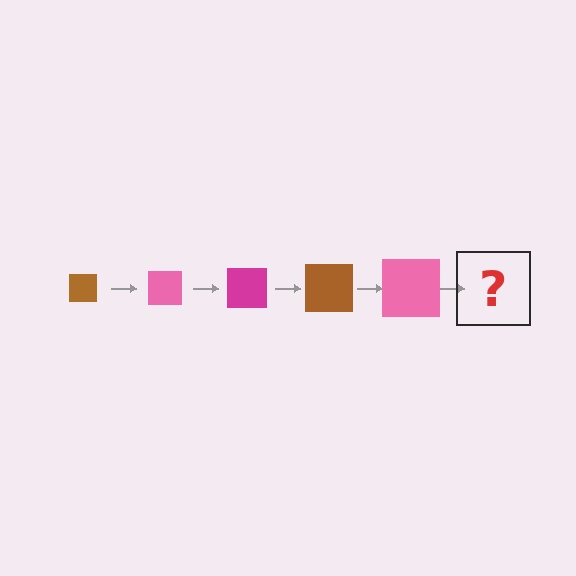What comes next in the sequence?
The next element should be a magenta square, larger than the previous one.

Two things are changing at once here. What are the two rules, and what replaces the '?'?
The two rules are that the square grows larger each step and the color cycles through brown, pink, and magenta. The '?' should be a magenta square, larger than the previous one.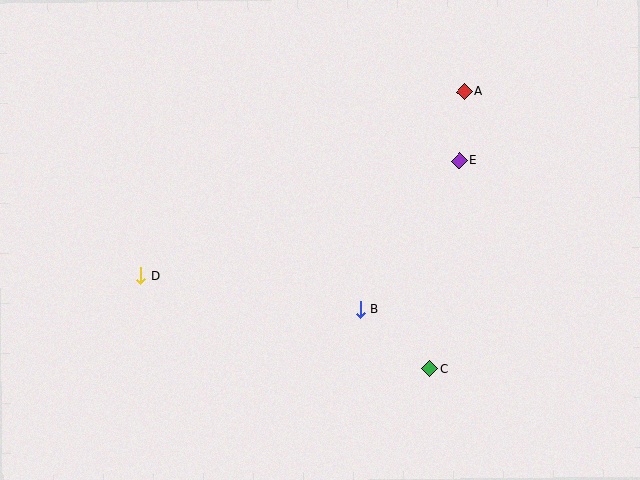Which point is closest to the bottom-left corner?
Point D is closest to the bottom-left corner.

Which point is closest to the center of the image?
Point B at (360, 309) is closest to the center.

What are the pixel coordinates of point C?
Point C is at (430, 369).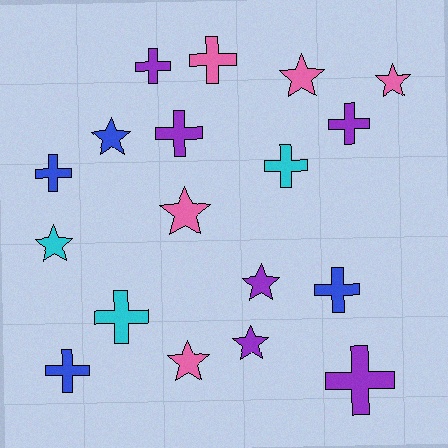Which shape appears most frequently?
Cross, with 10 objects.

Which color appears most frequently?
Purple, with 6 objects.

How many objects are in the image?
There are 18 objects.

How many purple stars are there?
There are 2 purple stars.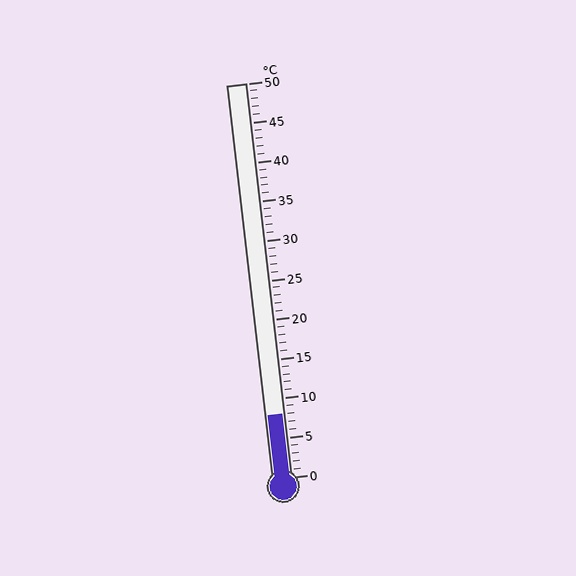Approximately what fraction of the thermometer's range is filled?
The thermometer is filled to approximately 15% of its range.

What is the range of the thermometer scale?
The thermometer scale ranges from 0°C to 50°C.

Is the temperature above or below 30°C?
The temperature is below 30°C.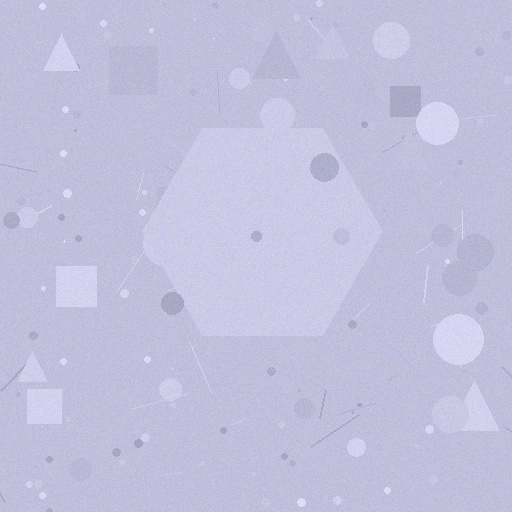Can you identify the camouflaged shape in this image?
The camouflaged shape is a hexagon.